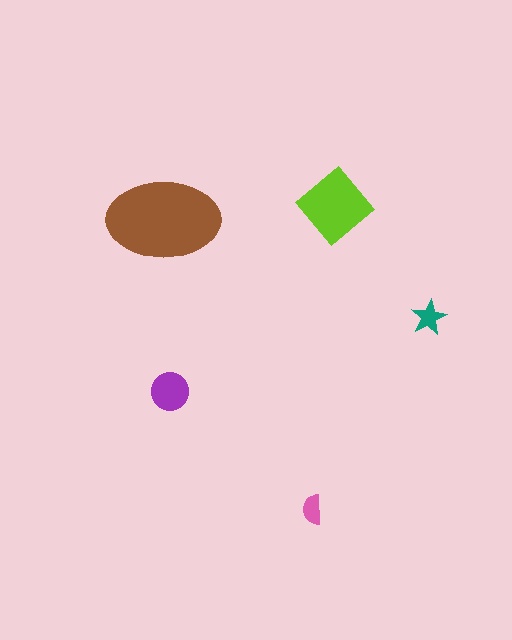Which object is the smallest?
The pink semicircle.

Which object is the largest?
The brown ellipse.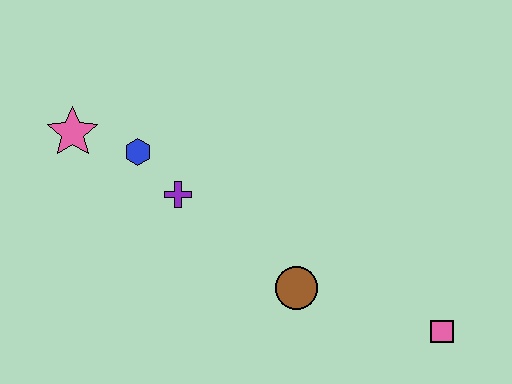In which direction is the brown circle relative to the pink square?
The brown circle is to the left of the pink square.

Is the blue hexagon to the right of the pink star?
Yes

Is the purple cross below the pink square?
No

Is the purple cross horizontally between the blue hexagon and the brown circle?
Yes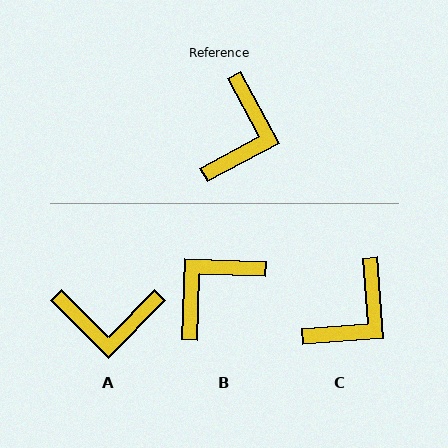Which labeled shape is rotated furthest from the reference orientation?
B, about 150 degrees away.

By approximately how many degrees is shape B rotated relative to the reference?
Approximately 150 degrees counter-clockwise.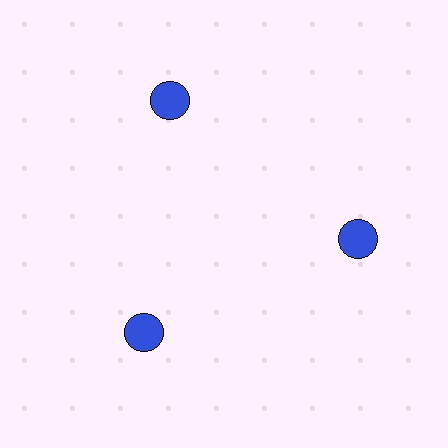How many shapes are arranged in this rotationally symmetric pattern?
There are 3 shapes, arranged in 3 groups of 1.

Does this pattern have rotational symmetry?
Yes, this pattern has 3-fold rotational symmetry. It looks the same after rotating 120 degrees around the center.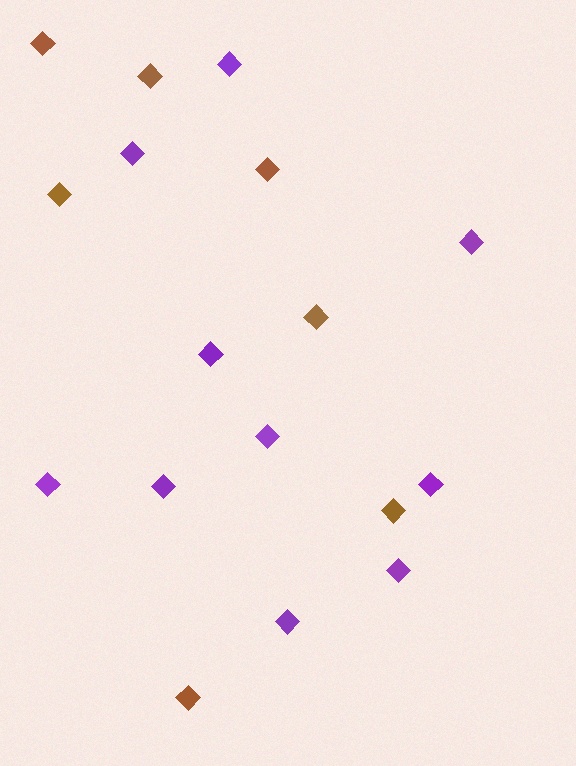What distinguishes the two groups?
There are 2 groups: one group of purple diamonds (10) and one group of brown diamonds (7).